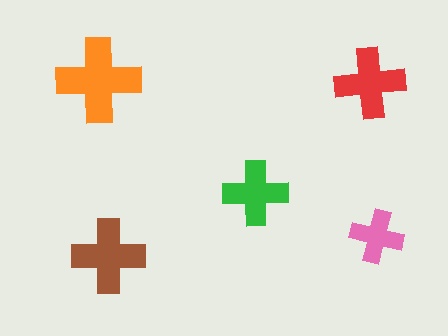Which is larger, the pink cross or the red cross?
The red one.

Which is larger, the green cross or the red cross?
The red one.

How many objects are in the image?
There are 5 objects in the image.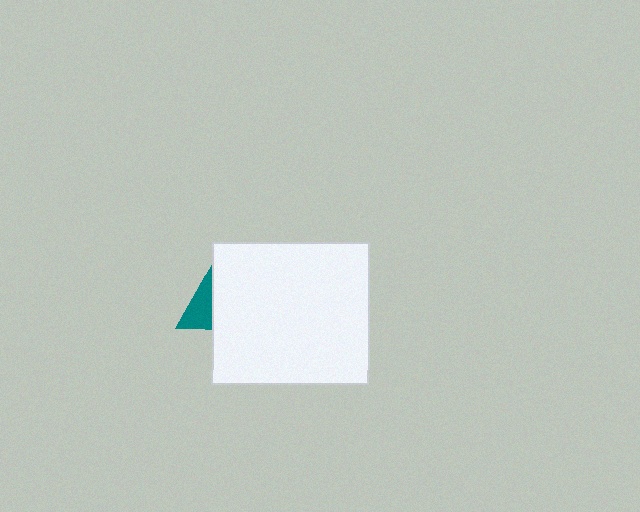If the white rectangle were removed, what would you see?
You would see the complete teal triangle.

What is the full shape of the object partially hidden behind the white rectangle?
The partially hidden object is a teal triangle.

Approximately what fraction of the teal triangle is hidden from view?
Roughly 65% of the teal triangle is hidden behind the white rectangle.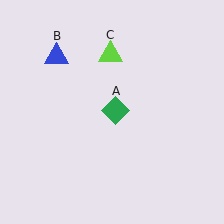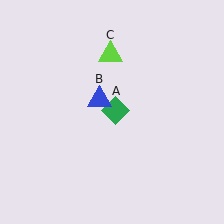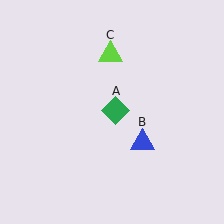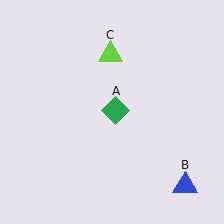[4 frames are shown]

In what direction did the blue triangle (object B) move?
The blue triangle (object B) moved down and to the right.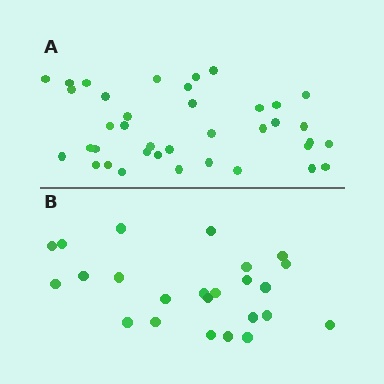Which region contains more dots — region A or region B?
Region A (the top region) has more dots.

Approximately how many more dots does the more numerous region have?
Region A has approximately 15 more dots than region B.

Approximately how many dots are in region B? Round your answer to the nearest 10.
About 20 dots. (The exact count is 24, which rounds to 20.)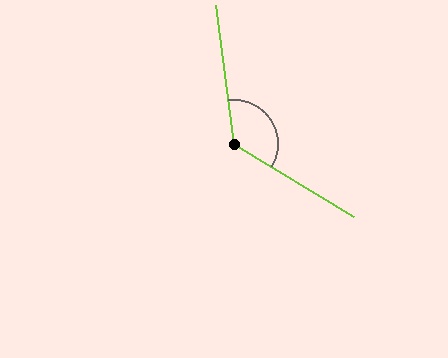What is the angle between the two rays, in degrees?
Approximately 129 degrees.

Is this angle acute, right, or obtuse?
It is obtuse.